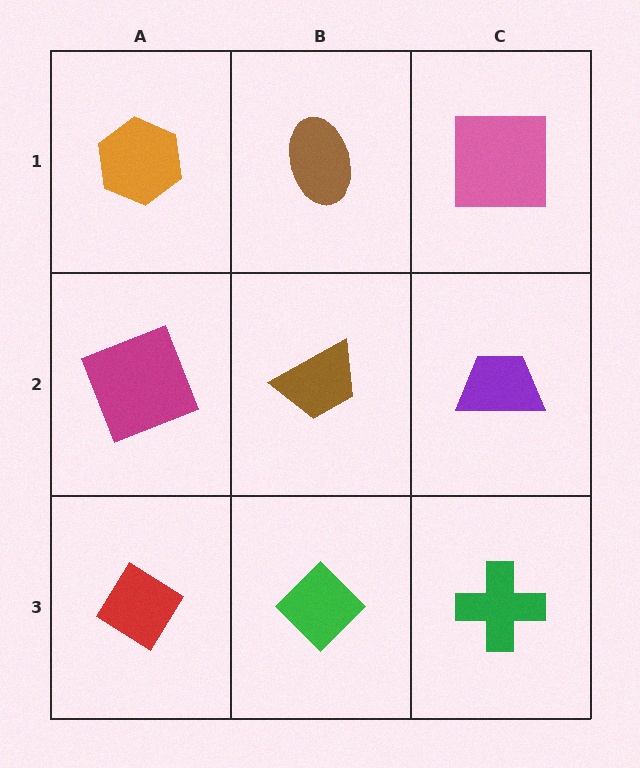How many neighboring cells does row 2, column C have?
3.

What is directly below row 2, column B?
A green diamond.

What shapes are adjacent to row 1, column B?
A brown trapezoid (row 2, column B), an orange hexagon (row 1, column A), a pink square (row 1, column C).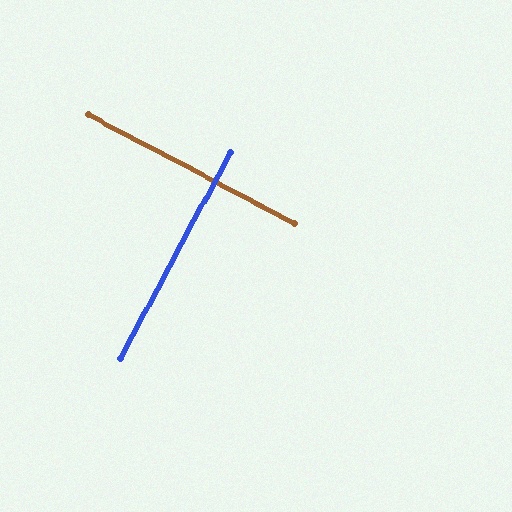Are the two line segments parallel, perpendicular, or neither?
Perpendicular — they meet at approximately 90°.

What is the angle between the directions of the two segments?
Approximately 90 degrees.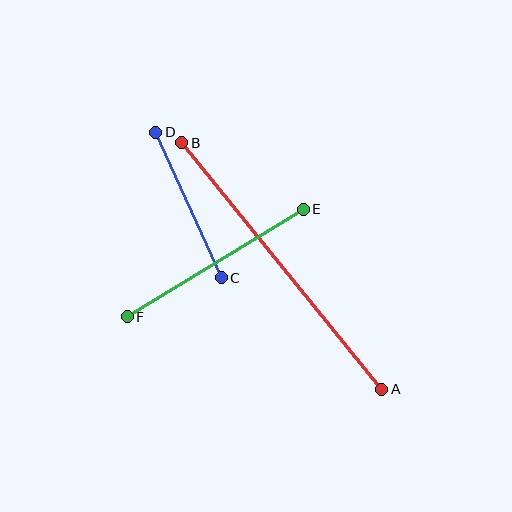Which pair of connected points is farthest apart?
Points A and B are farthest apart.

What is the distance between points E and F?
The distance is approximately 207 pixels.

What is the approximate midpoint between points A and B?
The midpoint is at approximately (282, 266) pixels.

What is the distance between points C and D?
The distance is approximately 159 pixels.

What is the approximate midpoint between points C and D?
The midpoint is at approximately (188, 205) pixels.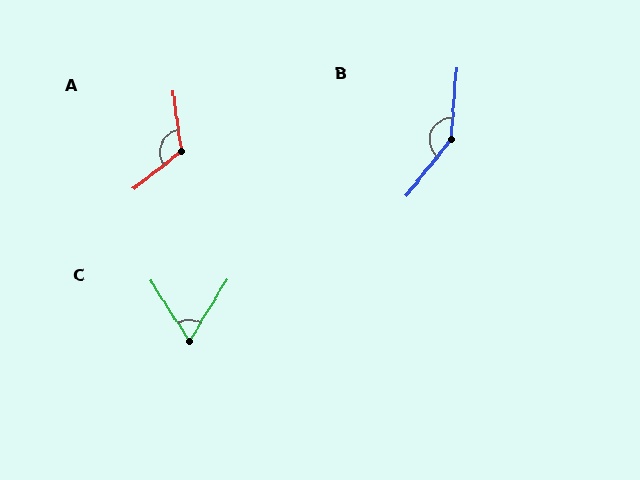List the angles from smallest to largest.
C (64°), A (121°), B (146°).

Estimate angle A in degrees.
Approximately 121 degrees.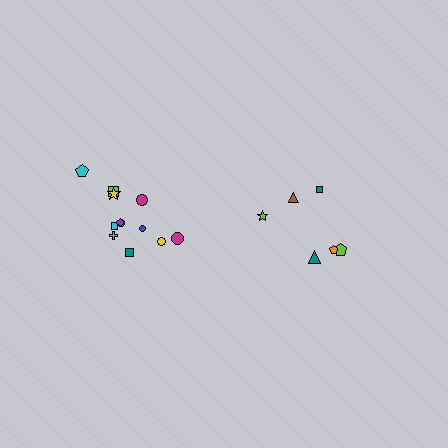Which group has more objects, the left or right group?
The left group.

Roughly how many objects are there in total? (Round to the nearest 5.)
Roughly 20 objects in total.